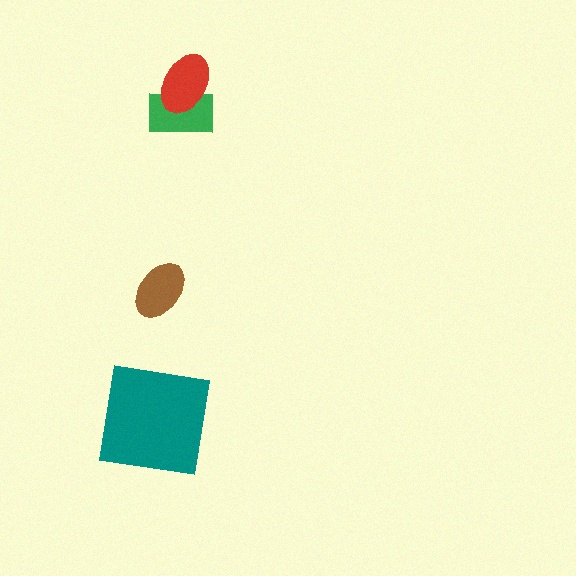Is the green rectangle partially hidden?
Yes, it is partially covered by another shape.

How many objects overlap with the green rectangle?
1 object overlaps with the green rectangle.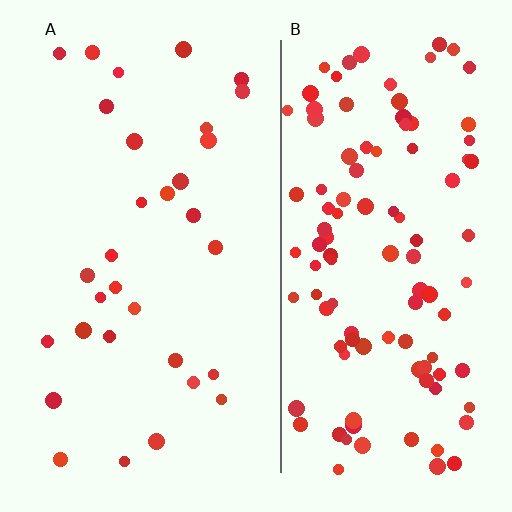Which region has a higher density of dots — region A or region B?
B (the right).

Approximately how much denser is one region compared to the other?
Approximately 3.4× — region B over region A.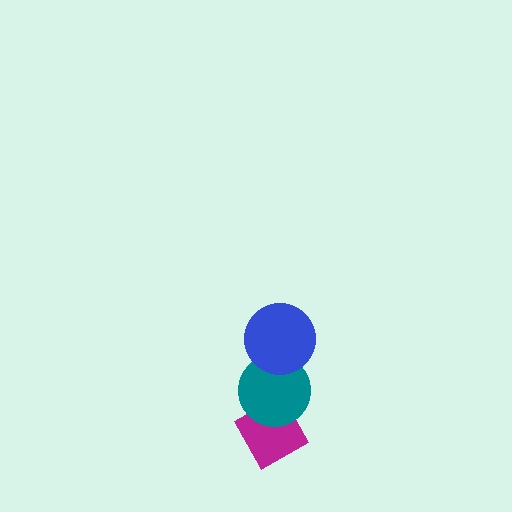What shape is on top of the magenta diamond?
The teal circle is on top of the magenta diamond.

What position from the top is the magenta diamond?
The magenta diamond is 3rd from the top.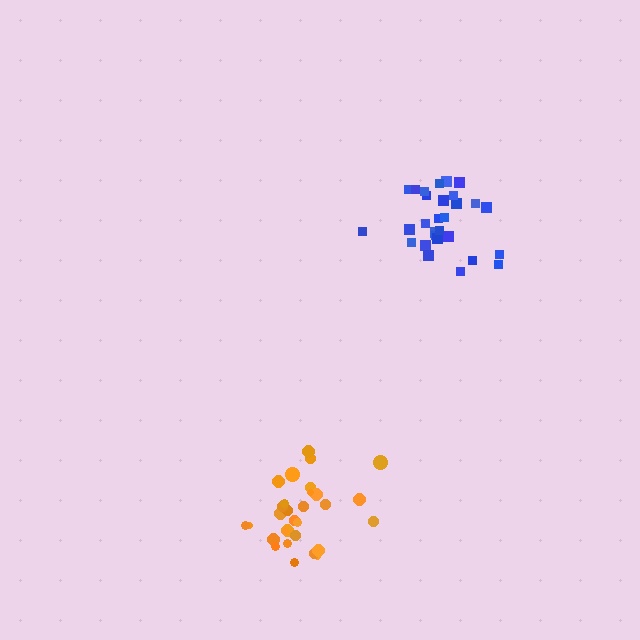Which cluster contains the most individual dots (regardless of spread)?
Orange (30).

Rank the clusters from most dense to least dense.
orange, blue.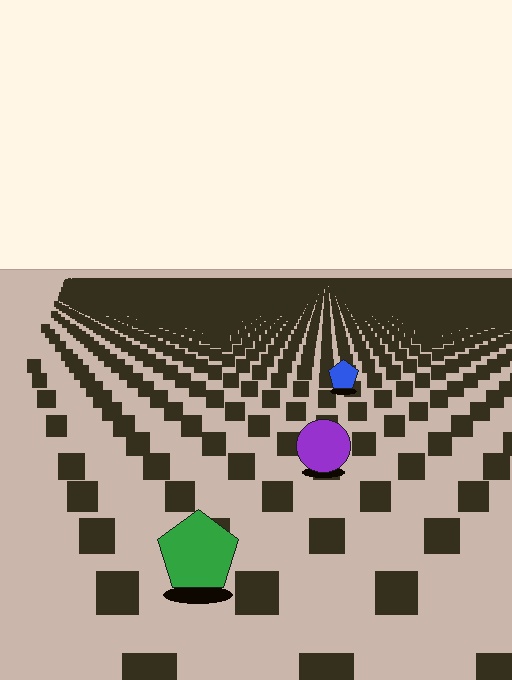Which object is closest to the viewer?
The green pentagon is closest. The texture marks near it are larger and more spread out.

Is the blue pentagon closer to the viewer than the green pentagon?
No. The green pentagon is closer — you can tell from the texture gradient: the ground texture is coarser near it.